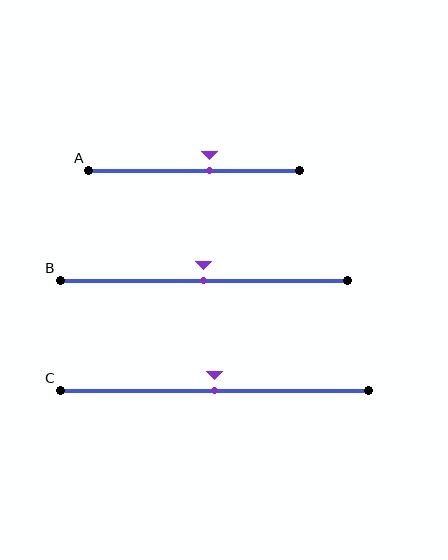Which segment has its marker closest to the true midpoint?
Segment B has its marker closest to the true midpoint.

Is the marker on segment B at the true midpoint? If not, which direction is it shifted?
Yes, the marker on segment B is at the true midpoint.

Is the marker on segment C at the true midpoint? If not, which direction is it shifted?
Yes, the marker on segment C is at the true midpoint.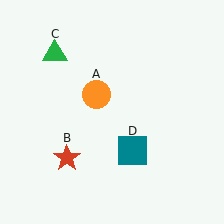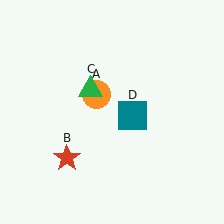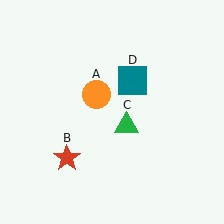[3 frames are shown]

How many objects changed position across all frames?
2 objects changed position: green triangle (object C), teal square (object D).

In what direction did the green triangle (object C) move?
The green triangle (object C) moved down and to the right.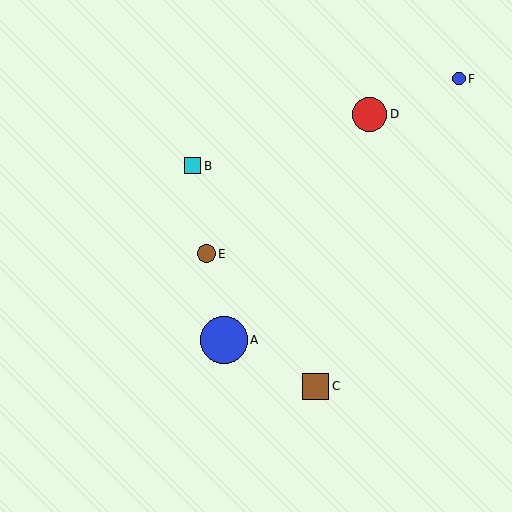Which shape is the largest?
The blue circle (labeled A) is the largest.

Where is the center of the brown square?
The center of the brown square is at (315, 386).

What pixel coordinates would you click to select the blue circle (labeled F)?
Click at (459, 79) to select the blue circle F.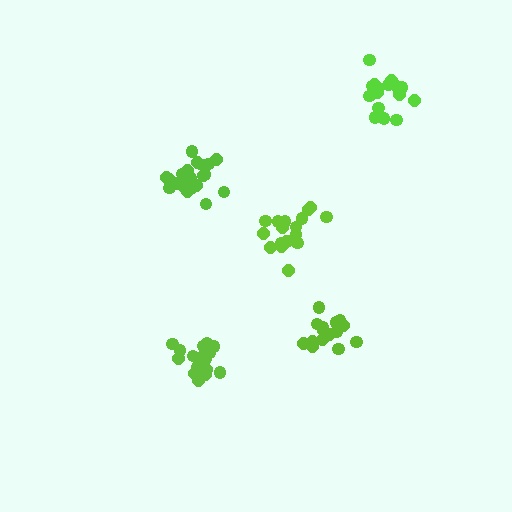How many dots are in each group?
Group 1: 21 dots, Group 2: 16 dots, Group 3: 18 dots, Group 4: 18 dots, Group 5: 18 dots (91 total).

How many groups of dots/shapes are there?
There are 5 groups.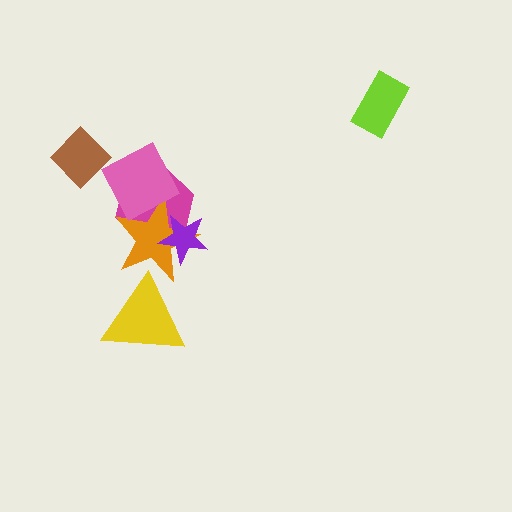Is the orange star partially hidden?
Yes, it is partially covered by another shape.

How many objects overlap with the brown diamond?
1 object overlaps with the brown diamond.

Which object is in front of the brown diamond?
The pink diamond is in front of the brown diamond.